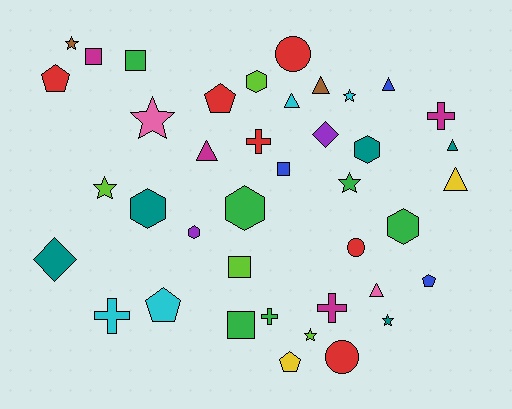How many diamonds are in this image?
There are 2 diamonds.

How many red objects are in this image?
There are 6 red objects.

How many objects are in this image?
There are 40 objects.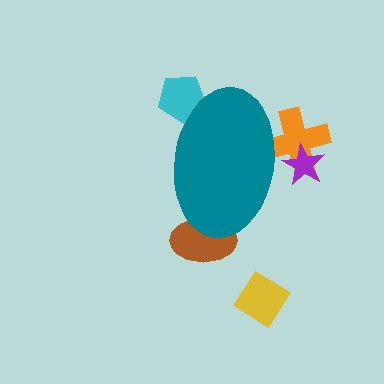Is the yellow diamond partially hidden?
No, the yellow diamond is fully visible.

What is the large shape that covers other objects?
A teal ellipse.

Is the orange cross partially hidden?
Yes, the orange cross is partially hidden behind the teal ellipse.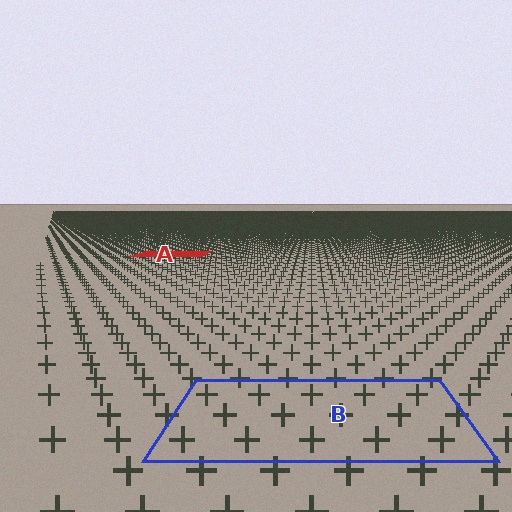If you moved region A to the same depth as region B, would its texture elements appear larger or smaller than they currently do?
They would appear larger. At a closer depth, the same texture elements are projected at a bigger on-screen size.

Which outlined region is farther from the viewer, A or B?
Region A is farther from the viewer — the texture elements inside it appear smaller and more densely packed.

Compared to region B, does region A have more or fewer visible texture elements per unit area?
Region A has more texture elements per unit area — they are packed more densely because it is farther away.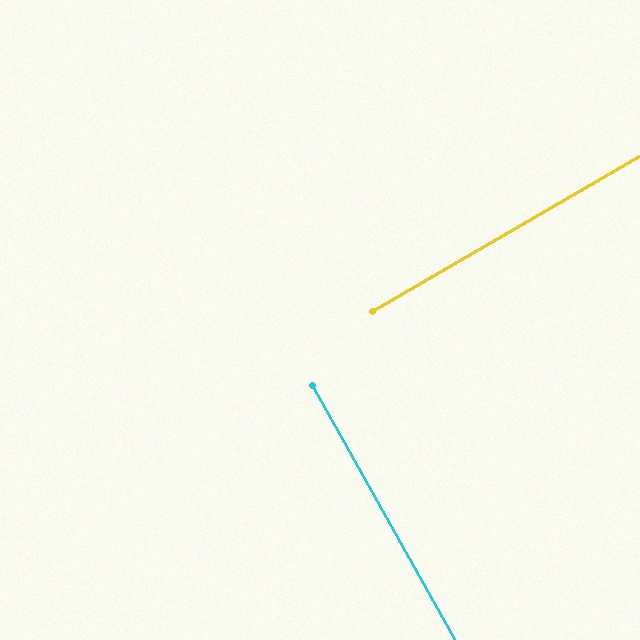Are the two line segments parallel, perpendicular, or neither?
Perpendicular — they meet at approximately 89°.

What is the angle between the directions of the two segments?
Approximately 89 degrees.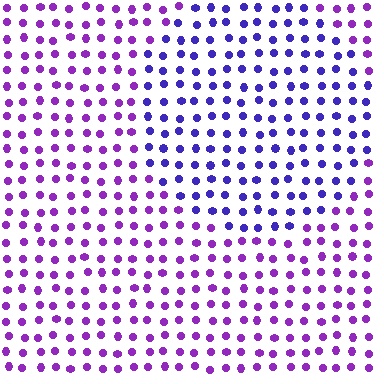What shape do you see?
I see a circle.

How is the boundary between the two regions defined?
The boundary is defined purely by a slight shift in hue (about 35 degrees). Spacing, size, and orientation are identical on both sides.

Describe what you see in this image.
The image is filled with small purple elements in a uniform arrangement. A circle-shaped region is visible where the elements are tinted to a slightly different hue, forming a subtle color boundary.